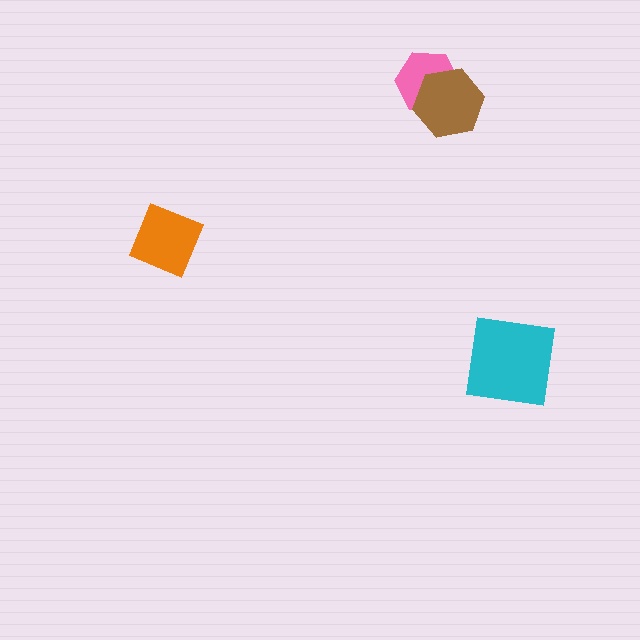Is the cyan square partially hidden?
No, no other shape covers it.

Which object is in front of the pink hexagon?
The brown hexagon is in front of the pink hexagon.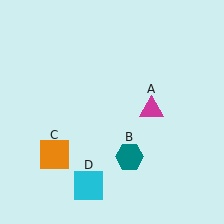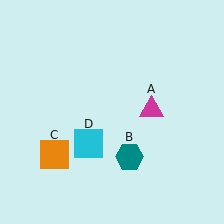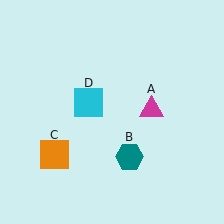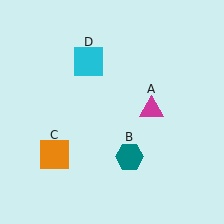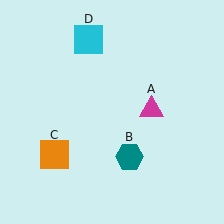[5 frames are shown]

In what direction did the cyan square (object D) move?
The cyan square (object D) moved up.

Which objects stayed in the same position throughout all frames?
Magenta triangle (object A) and teal hexagon (object B) and orange square (object C) remained stationary.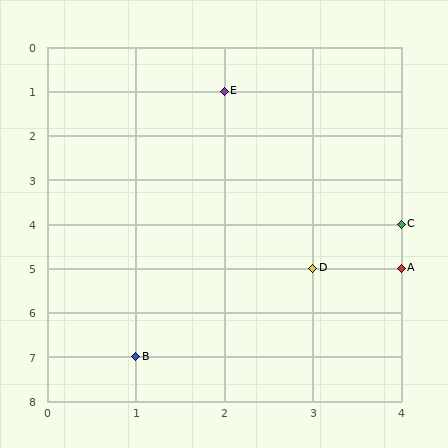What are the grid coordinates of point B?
Point B is at grid coordinates (1, 7).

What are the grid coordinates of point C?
Point C is at grid coordinates (4, 4).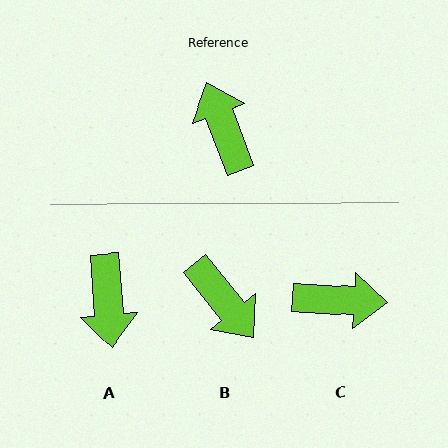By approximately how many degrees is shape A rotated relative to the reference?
Approximately 163 degrees counter-clockwise.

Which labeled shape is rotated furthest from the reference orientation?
A, about 163 degrees away.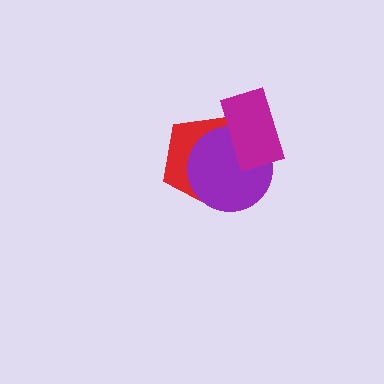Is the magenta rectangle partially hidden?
No, no other shape covers it.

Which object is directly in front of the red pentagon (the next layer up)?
The purple circle is directly in front of the red pentagon.